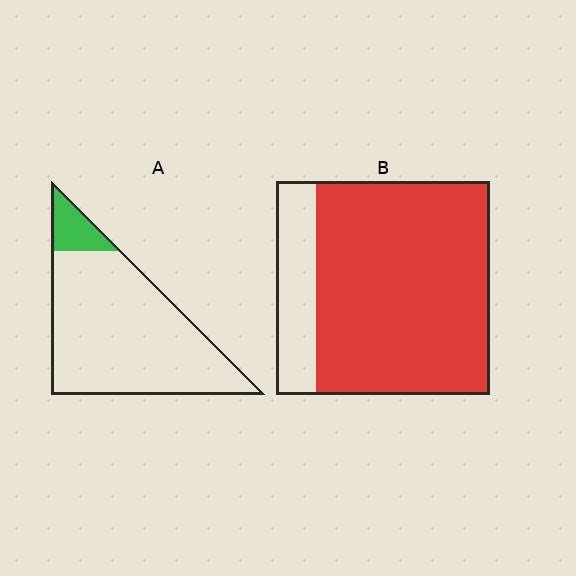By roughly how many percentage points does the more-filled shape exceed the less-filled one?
By roughly 70 percentage points (B over A).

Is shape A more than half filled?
No.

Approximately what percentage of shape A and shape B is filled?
A is approximately 10% and B is approximately 80%.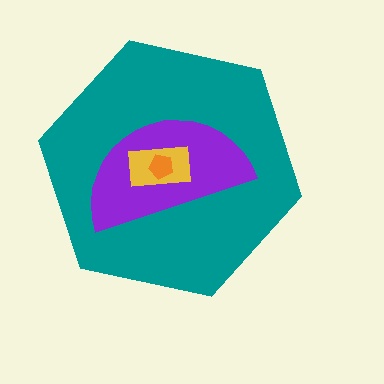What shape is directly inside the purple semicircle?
The yellow rectangle.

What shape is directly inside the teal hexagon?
The purple semicircle.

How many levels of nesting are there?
4.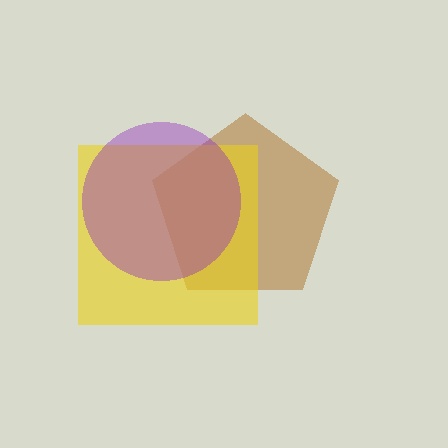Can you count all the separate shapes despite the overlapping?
Yes, there are 3 separate shapes.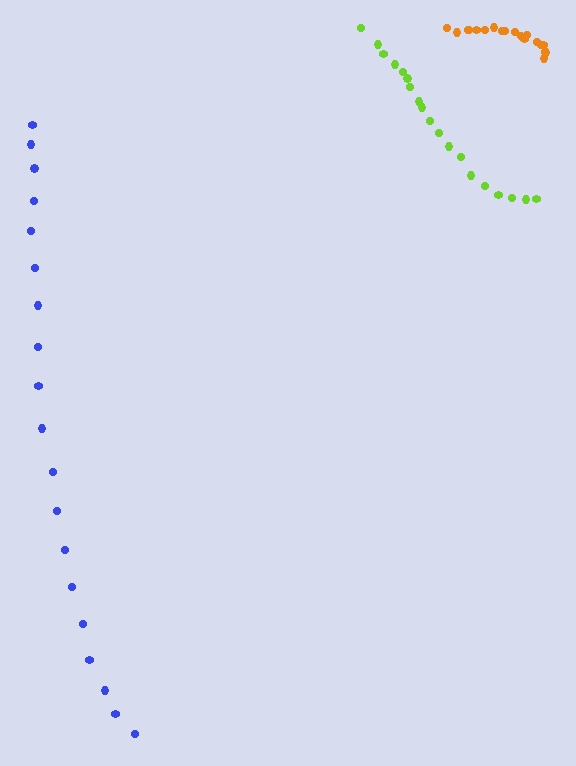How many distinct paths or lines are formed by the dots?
There are 3 distinct paths.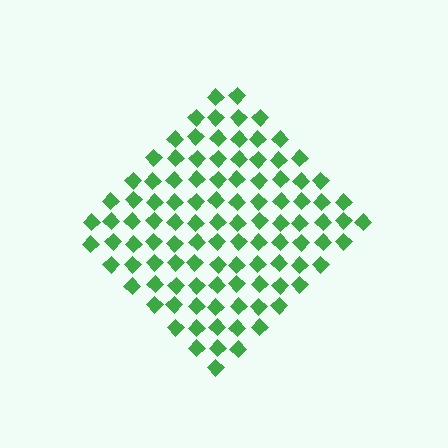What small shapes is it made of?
It is made of small diamonds.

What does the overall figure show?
The overall figure shows a diamond.